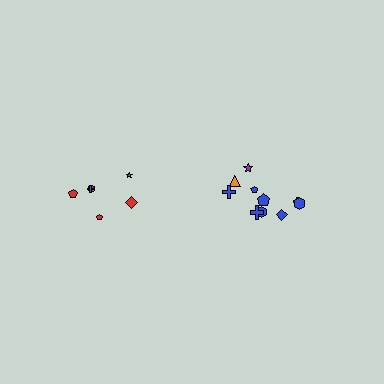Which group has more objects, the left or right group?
The right group.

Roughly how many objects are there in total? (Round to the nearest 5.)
Roughly 15 objects in total.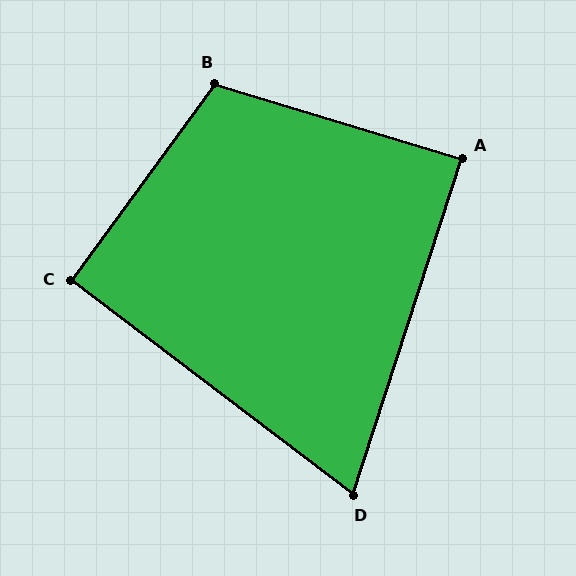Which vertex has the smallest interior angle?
D, at approximately 71 degrees.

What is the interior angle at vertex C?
Approximately 91 degrees (approximately right).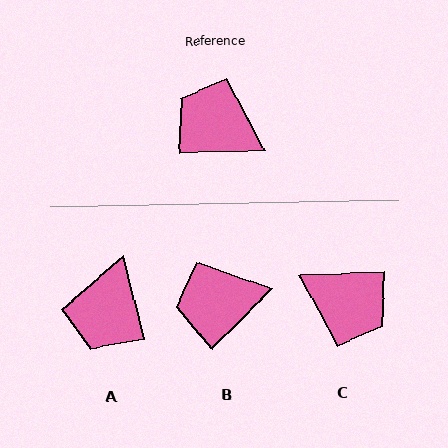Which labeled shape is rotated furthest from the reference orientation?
C, about 179 degrees away.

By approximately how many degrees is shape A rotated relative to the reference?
Approximately 103 degrees counter-clockwise.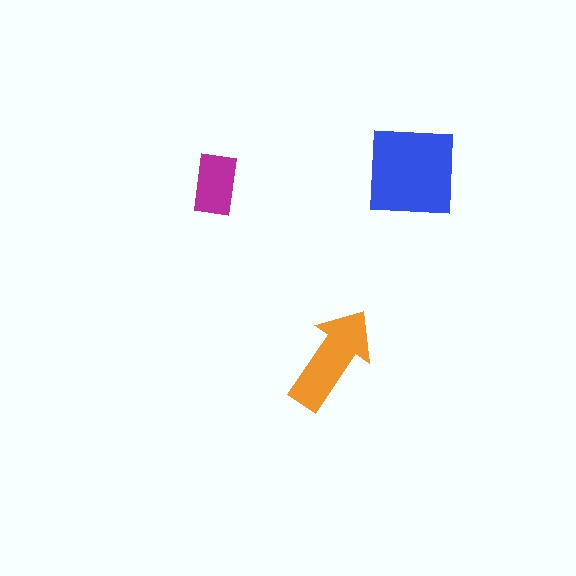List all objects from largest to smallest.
The blue square, the orange arrow, the magenta rectangle.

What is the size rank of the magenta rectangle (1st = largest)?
3rd.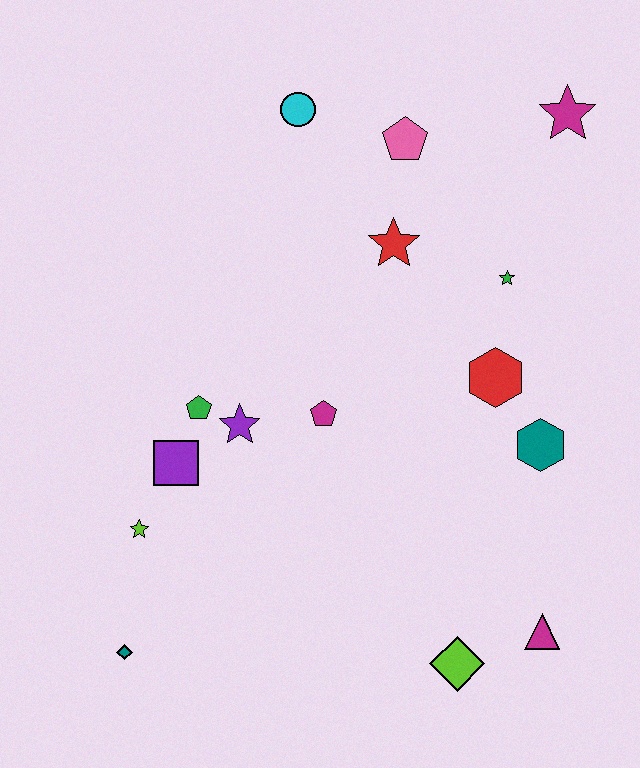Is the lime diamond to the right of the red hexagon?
No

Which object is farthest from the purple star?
The magenta star is farthest from the purple star.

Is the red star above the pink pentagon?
No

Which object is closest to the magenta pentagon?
The purple star is closest to the magenta pentagon.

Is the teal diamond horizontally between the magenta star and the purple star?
No